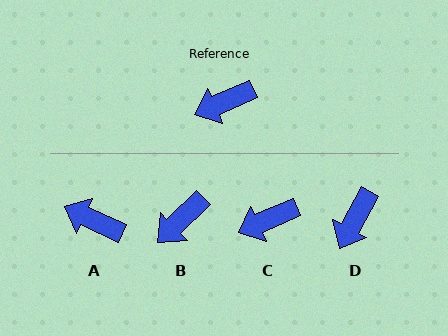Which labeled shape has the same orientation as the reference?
C.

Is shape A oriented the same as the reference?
No, it is off by about 48 degrees.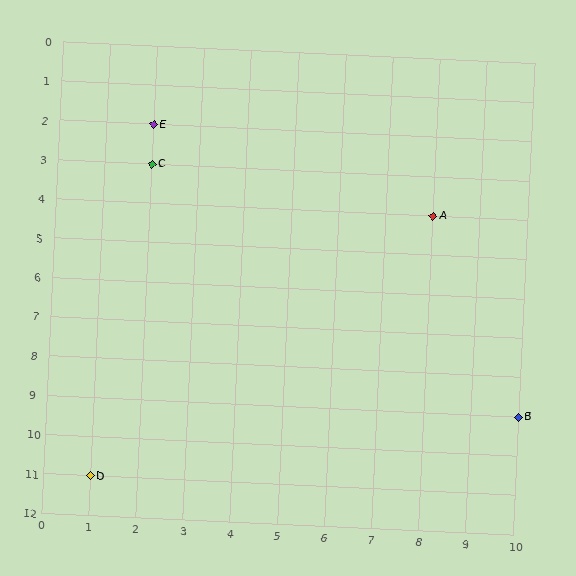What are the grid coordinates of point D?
Point D is at grid coordinates (1, 11).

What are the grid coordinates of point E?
Point E is at grid coordinates (2, 2).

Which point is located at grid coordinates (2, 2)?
Point E is at (2, 2).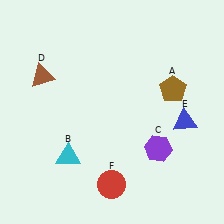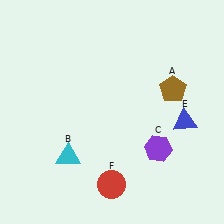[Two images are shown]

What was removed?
The brown triangle (D) was removed in Image 2.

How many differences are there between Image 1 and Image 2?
There is 1 difference between the two images.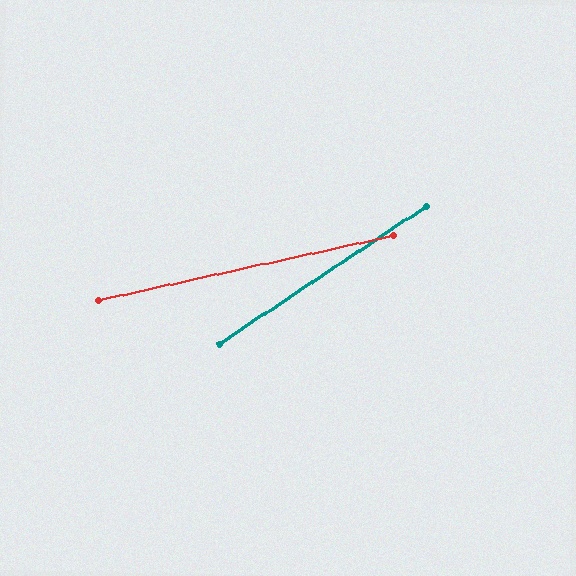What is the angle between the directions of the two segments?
Approximately 21 degrees.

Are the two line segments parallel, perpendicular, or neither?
Neither parallel nor perpendicular — they differ by about 21°.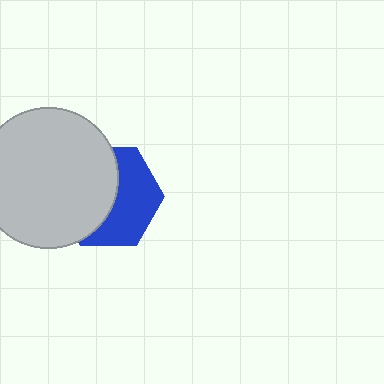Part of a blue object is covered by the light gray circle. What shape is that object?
It is a hexagon.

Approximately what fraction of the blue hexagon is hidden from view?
Roughly 51% of the blue hexagon is hidden behind the light gray circle.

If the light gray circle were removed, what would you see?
You would see the complete blue hexagon.